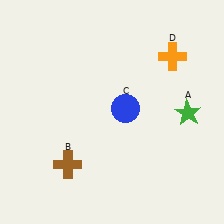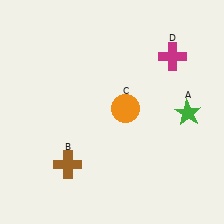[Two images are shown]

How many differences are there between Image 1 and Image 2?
There are 2 differences between the two images.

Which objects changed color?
C changed from blue to orange. D changed from orange to magenta.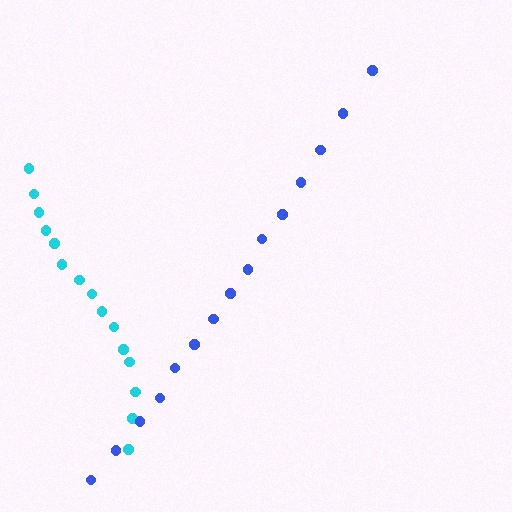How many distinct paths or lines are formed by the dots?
There are 2 distinct paths.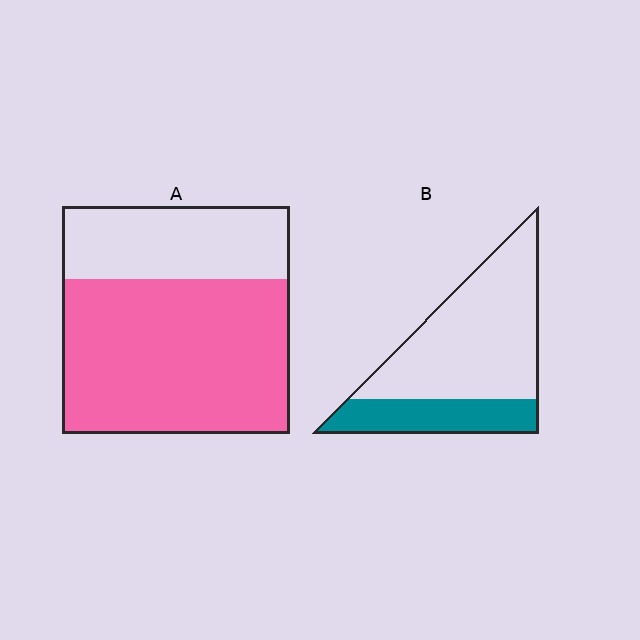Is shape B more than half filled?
No.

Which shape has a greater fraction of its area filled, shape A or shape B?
Shape A.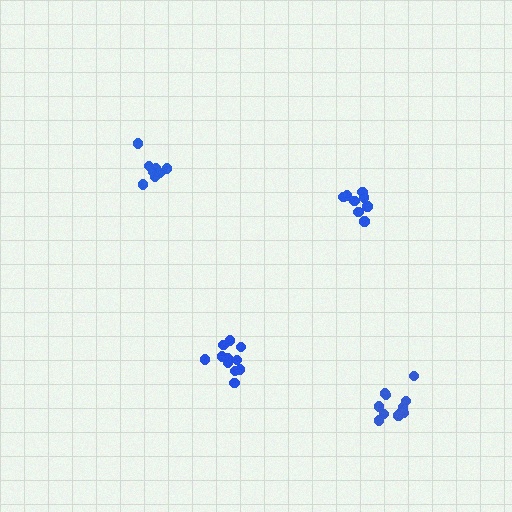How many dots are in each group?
Group 1: 8 dots, Group 2: 8 dots, Group 3: 11 dots, Group 4: 11 dots (38 total).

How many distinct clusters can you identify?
There are 4 distinct clusters.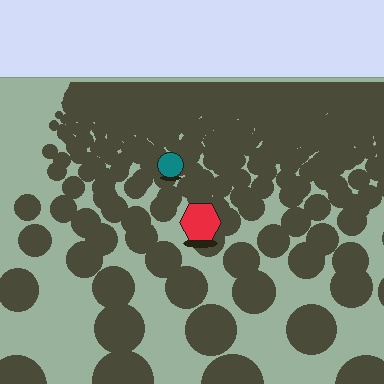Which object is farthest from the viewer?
The teal circle is farthest from the viewer. It appears smaller and the ground texture around it is denser.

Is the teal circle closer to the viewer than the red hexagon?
No. The red hexagon is closer — you can tell from the texture gradient: the ground texture is coarser near it.